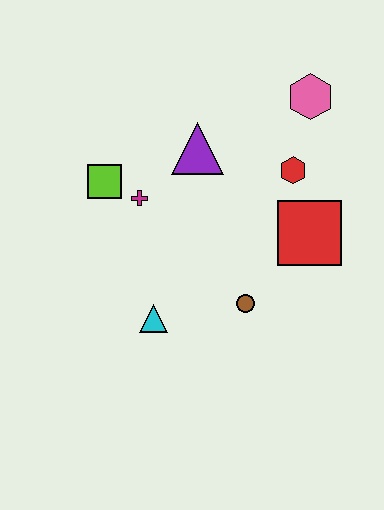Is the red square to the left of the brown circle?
No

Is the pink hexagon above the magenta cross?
Yes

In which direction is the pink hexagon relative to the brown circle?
The pink hexagon is above the brown circle.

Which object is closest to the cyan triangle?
The brown circle is closest to the cyan triangle.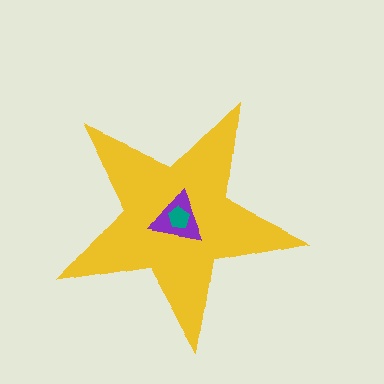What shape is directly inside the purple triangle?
The teal pentagon.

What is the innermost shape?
The teal pentagon.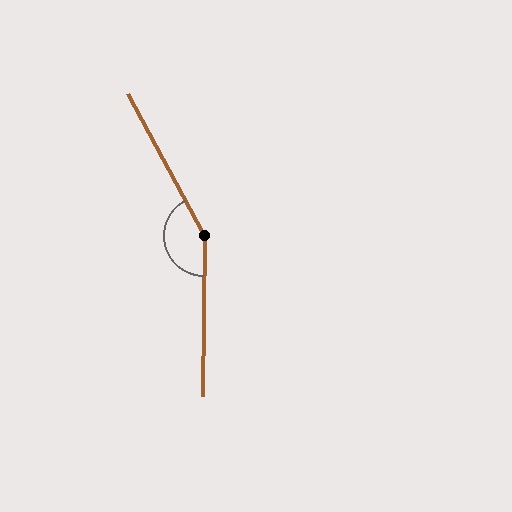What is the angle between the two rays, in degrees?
Approximately 151 degrees.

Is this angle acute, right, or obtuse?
It is obtuse.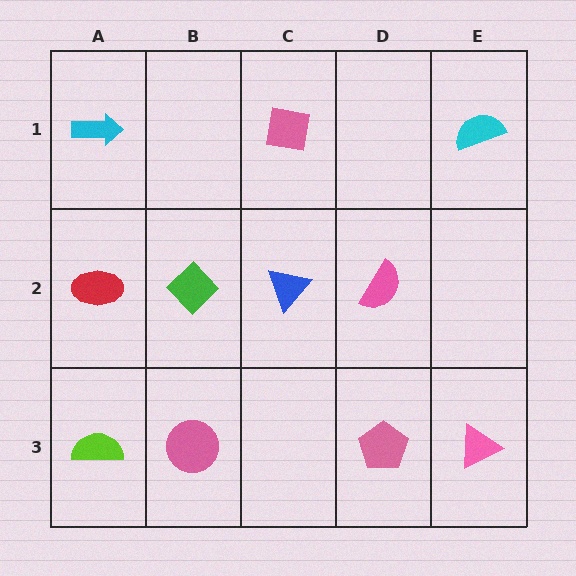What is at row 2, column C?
A blue triangle.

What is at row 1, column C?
A pink square.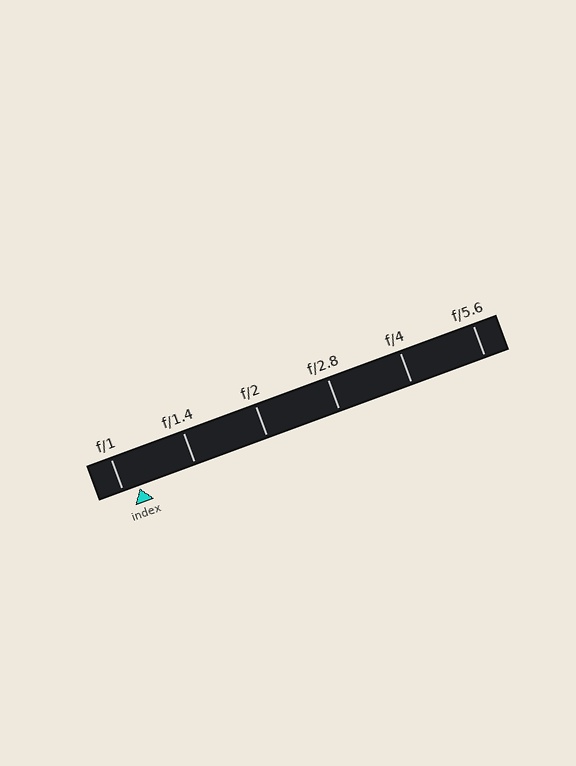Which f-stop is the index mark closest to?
The index mark is closest to f/1.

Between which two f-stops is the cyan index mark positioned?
The index mark is between f/1 and f/1.4.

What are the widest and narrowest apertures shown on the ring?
The widest aperture shown is f/1 and the narrowest is f/5.6.